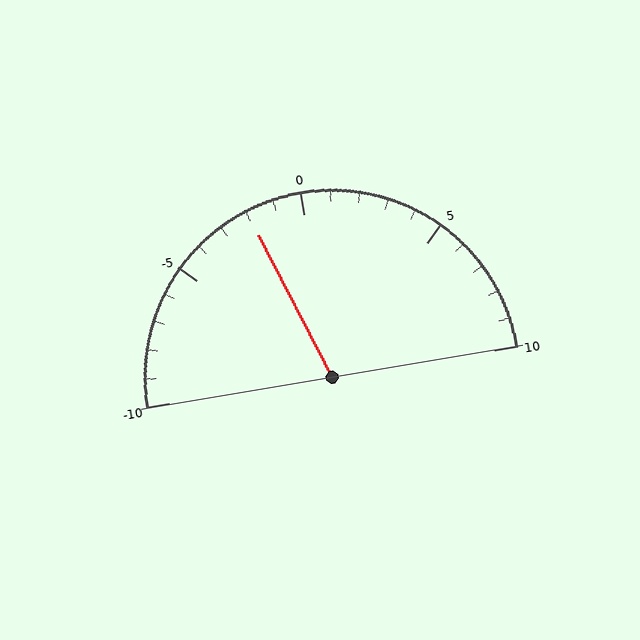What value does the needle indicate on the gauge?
The needle indicates approximately -2.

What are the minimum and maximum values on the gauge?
The gauge ranges from -10 to 10.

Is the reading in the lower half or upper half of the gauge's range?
The reading is in the lower half of the range (-10 to 10).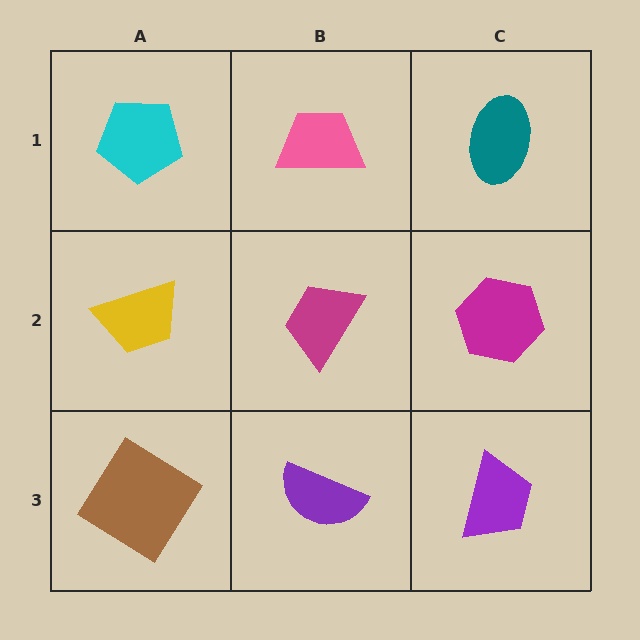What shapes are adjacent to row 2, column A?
A cyan pentagon (row 1, column A), a brown diamond (row 3, column A), a magenta trapezoid (row 2, column B).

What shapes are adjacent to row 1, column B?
A magenta trapezoid (row 2, column B), a cyan pentagon (row 1, column A), a teal ellipse (row 1, column C).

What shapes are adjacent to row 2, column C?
A teal ellipse (row 1, column C), a purple trapezoid (row 3, column C), a magenta trapezoid (row 2, column B).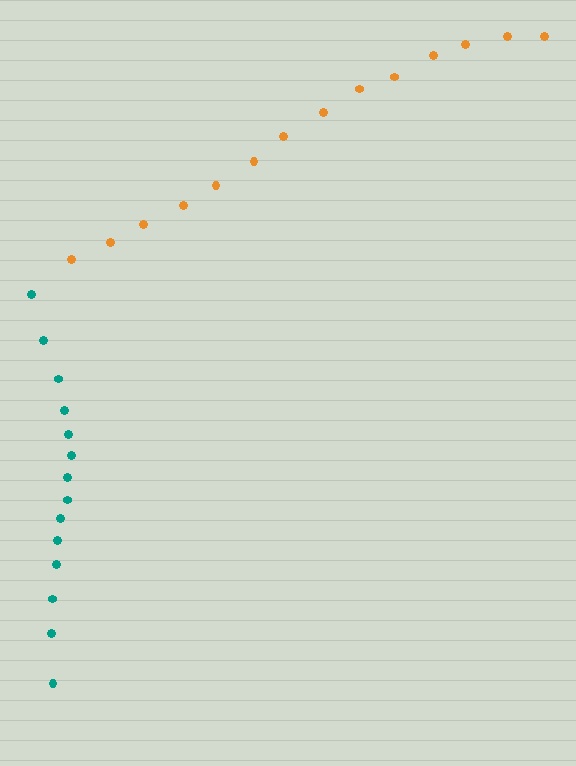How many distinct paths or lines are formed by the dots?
There are 2 distinct paths.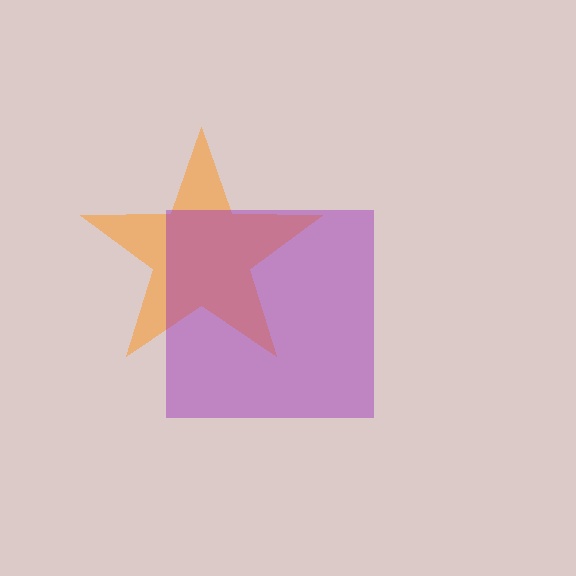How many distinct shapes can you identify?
There are 2 distinct shapes: an orange star, a purple square.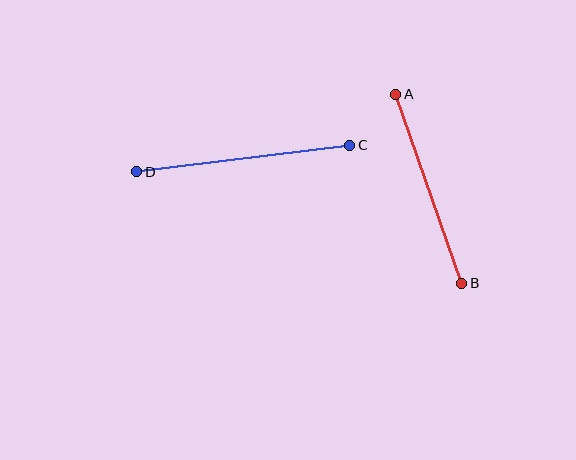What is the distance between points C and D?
The distance is approximately 215 pixels.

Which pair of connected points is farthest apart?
Points C and D are farthest apart.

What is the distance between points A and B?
The distance is approximately 200 pixels.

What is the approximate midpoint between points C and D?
The midpoint is at approximately (243, 158) pixels.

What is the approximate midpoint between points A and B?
The midpoint is at approximately (429, 189) pixels.